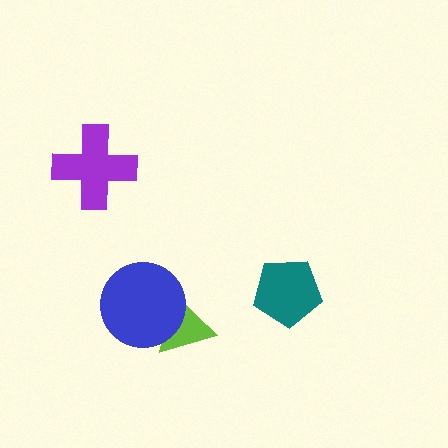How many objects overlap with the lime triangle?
1 object overlaps with the lime triangle.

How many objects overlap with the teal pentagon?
0 objects overlap with the teal pentagon.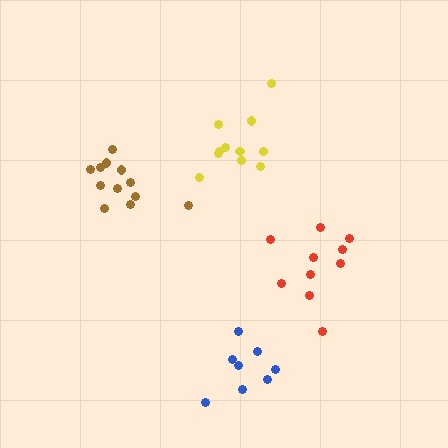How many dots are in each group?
Group 1: 10 dots, Group 2: 11 dots, Group 3: 12 dots, Group 4: 8 dots (41 total).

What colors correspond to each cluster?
The clusters are colored: red, yellow, brown, blue.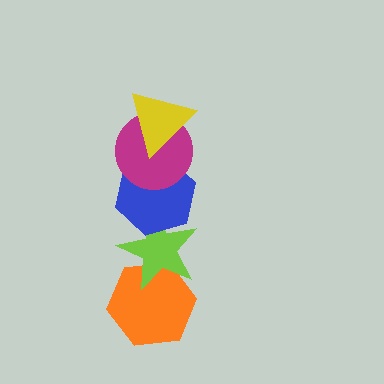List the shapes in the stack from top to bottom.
From top to bottom: the yellow triangle, the magenta circle, the blue hexagon, the lime star, the orange hexagon.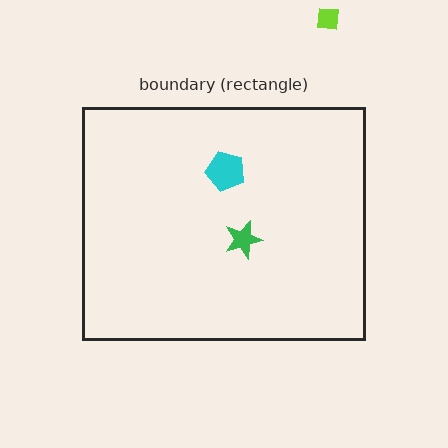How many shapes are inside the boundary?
2 inside, 1 outside.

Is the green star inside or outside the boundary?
Inside.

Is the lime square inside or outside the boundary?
Outside.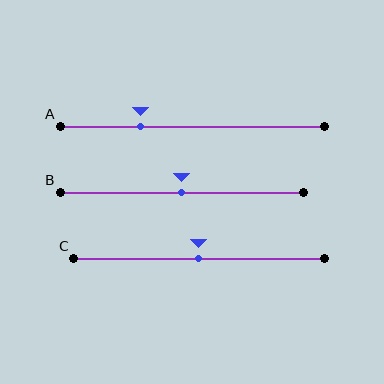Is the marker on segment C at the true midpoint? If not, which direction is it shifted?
Yes, the marker on segment C is at the true midpoint.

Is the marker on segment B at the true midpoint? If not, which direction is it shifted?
Yes, the marker on segment B is at the true midpoint.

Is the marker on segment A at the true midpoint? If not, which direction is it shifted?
No, the marker on segment A is shifted to the left by about 20% of the segment length.